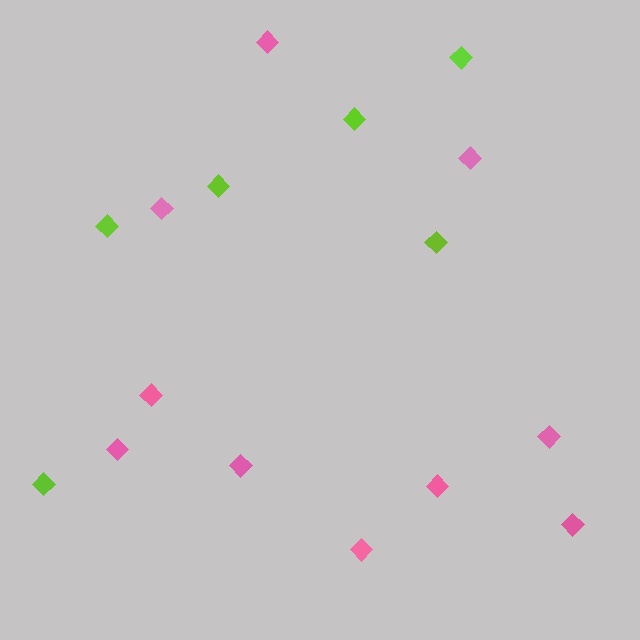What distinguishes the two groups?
There are 2 groups: one group of pink diamonds (10) and one group of lime diamonds (6).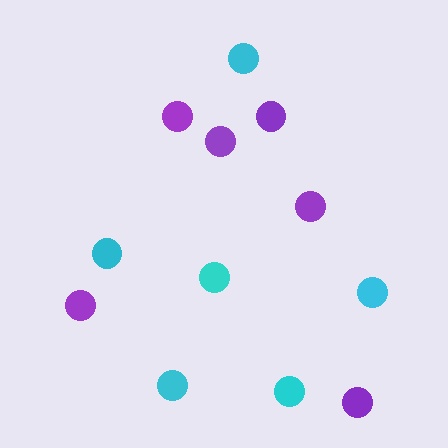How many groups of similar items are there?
There are 2 groups: one group of purple circles (6) and one group of cyan circles (6).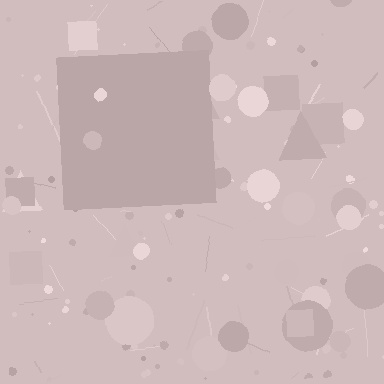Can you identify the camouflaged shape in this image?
The camouflaged shape is a square.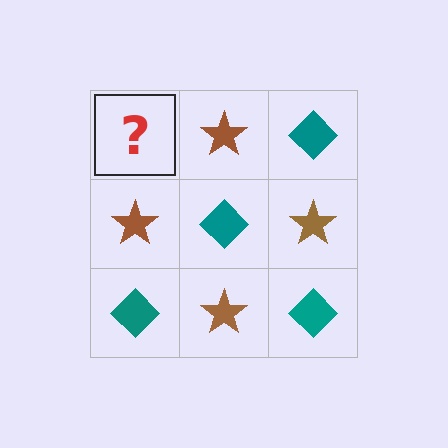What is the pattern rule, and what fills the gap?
The rule is that it alternates teal diamond and brown star in a checkerboard pattern. The gap should be filled with a teal diamond.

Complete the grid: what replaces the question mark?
The question mark should be replaced with a teal diamond.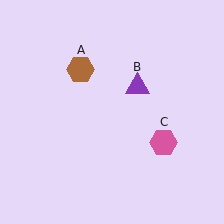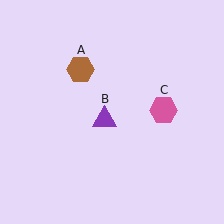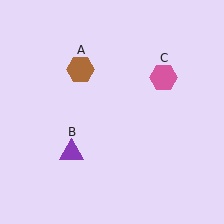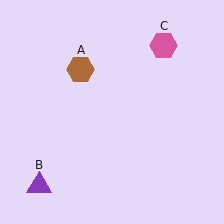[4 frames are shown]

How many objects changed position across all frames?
2 objects changed position: purple triangle (object B), pink hexagon (object C).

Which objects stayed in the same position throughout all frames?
Brown hexagon (object A) remained stationary.